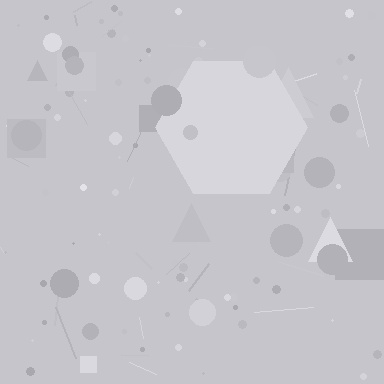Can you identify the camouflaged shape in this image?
The camouflaged shape is a hexagon.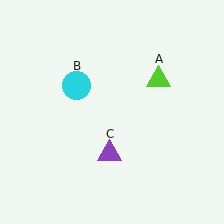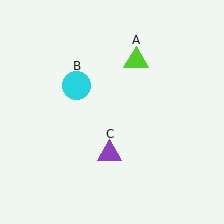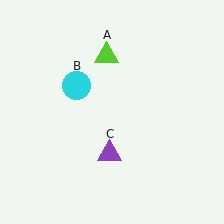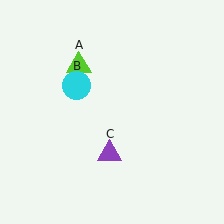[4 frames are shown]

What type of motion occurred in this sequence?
The lime triangle (object A) rotated counterclockwise around the center of the scene.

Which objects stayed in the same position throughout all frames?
Cyan circle (object B) and purple triangle (object C) remained stationary.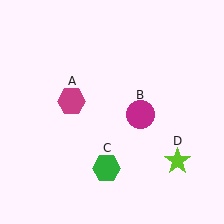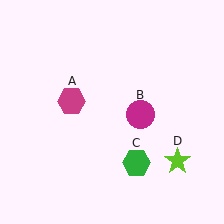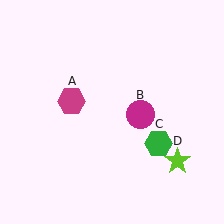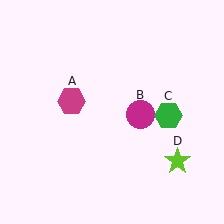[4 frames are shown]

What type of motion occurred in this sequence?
The green hexagon (object C) rotated counterclockwise around the center of the scene.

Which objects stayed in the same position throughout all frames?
Magenta hexagon (object A) and magenta circle (object B) and lime star (object D) remained stationary.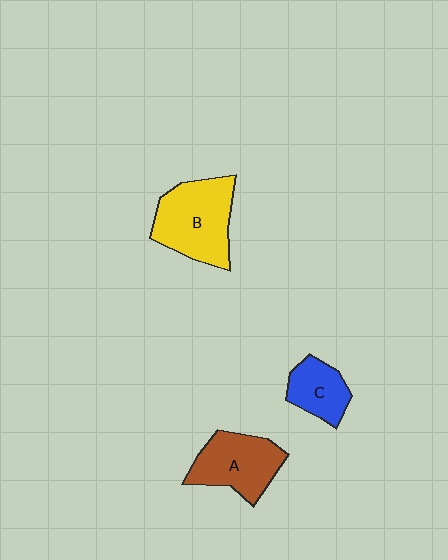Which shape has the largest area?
Shape B (yellow).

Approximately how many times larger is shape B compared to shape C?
Approximately 1.9 times.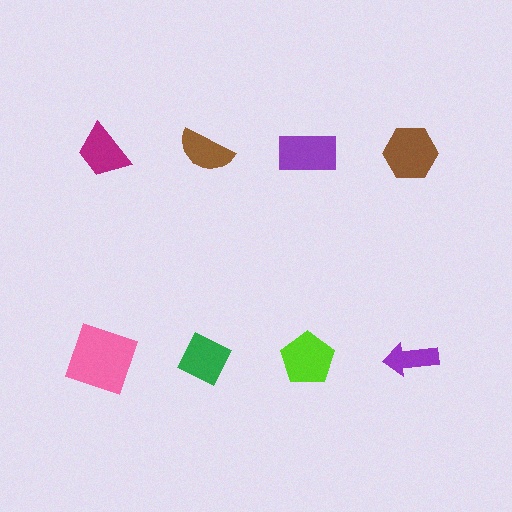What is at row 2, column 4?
A purple arrow.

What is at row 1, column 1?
A magenta trapezoid.